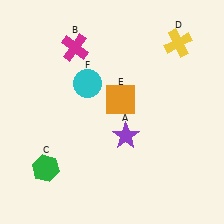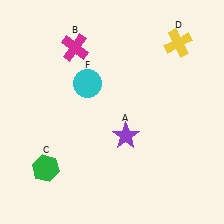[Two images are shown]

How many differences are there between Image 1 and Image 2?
There is 1 difference between the two images.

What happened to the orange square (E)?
The orange square (E) was removed in Image 2. It was in the top-right area of Image 1.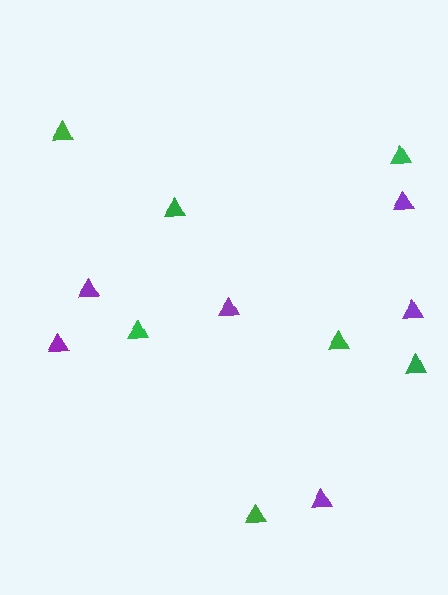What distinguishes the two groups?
There are 2 groups: one group of purple triangles (6) and one group of green triangles (7).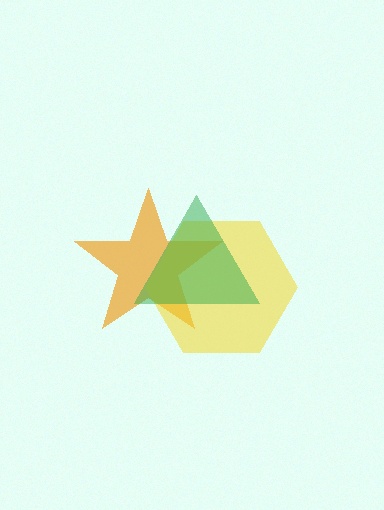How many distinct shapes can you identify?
There are 3 distinct shapes: an orange star, a yellow hexagon, a green triangle.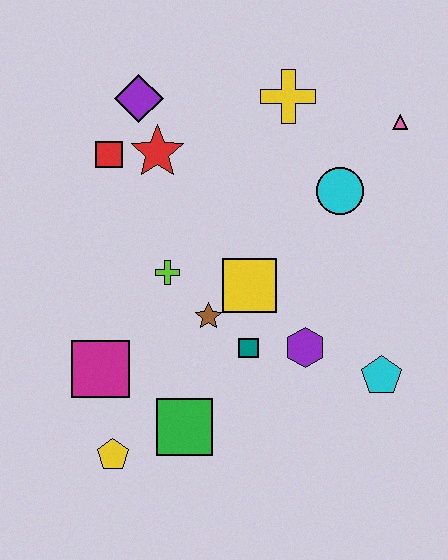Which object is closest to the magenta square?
The yellow pentagon is closest to the magenta square.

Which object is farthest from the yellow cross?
The yellow pentagon is farthest from the yellow cross.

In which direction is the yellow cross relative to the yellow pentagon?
The yellow cross is above the yellow pentagon.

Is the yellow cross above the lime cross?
Yes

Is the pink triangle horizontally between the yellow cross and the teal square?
No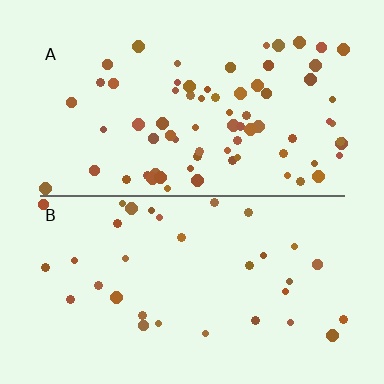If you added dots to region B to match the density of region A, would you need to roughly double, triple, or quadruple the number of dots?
Approximately double.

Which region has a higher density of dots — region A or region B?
A (the top).